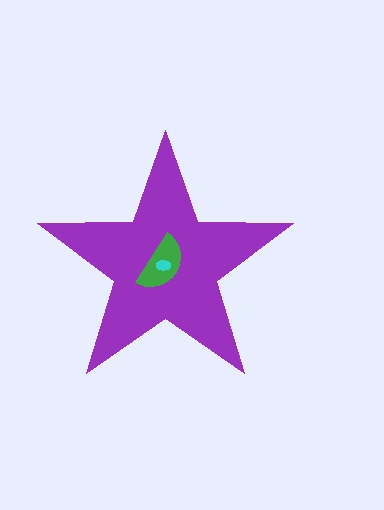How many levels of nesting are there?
3.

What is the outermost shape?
The purple star.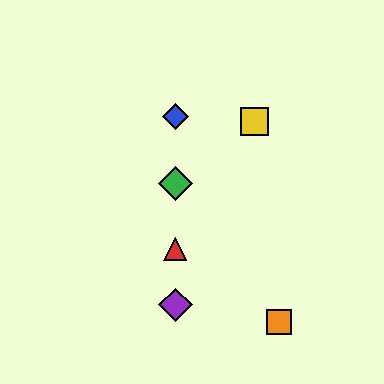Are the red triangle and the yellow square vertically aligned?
No, the red triangle is at x≈175 and the yellow square is at x≈254.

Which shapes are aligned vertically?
The red triangle, the blue diamond, the green diamond, the purple diamond are aligned vertically.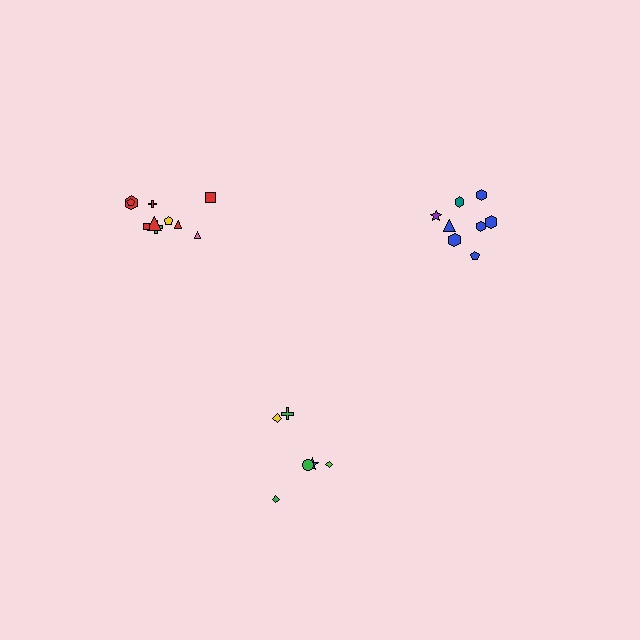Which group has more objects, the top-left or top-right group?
The top-left group.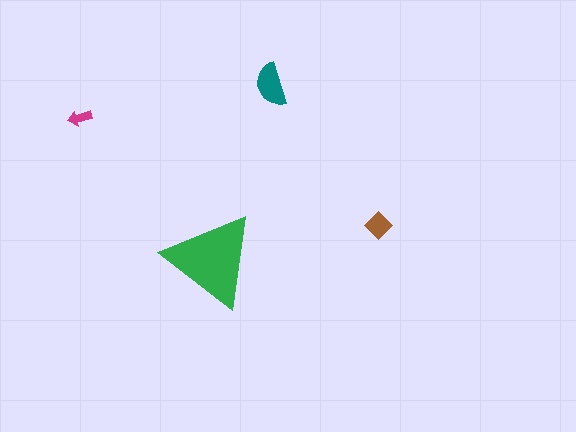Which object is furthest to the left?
The magenta arrow is leftmost.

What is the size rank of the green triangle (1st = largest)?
1st.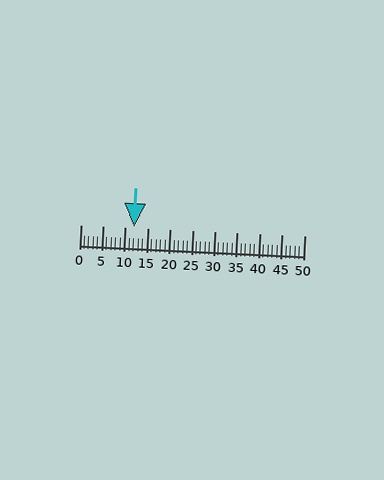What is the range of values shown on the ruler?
The ruler shows values from 0 to 50.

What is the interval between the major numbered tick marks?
The major tick marks are spaced 5 units apart.